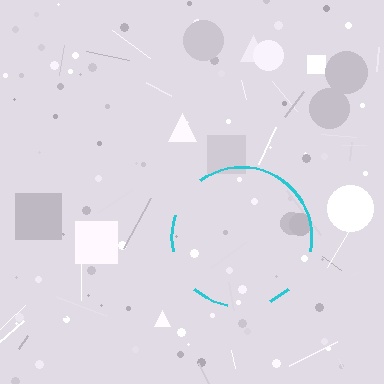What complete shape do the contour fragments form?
The contour fragments form a circle.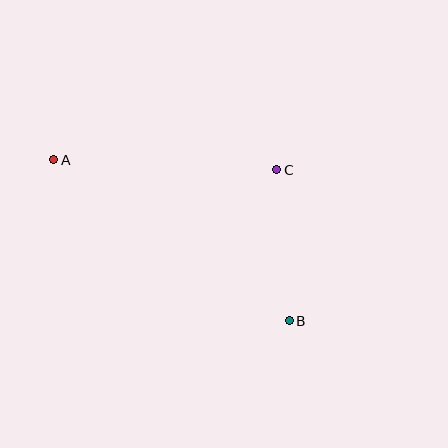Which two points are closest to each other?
Points B and C are closest to each other.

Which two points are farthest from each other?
Points A and B are farthest from each other.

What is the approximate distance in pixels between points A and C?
The distance between A and C is approximately 223 pixels.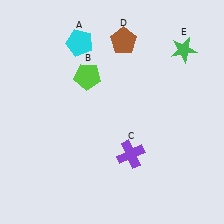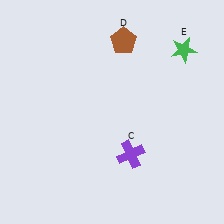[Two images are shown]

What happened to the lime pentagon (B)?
The lime pentagon (B) was removed in Image 2. It was in the top-left area of Image 1.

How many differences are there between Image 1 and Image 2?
There are 2 differences between the two images.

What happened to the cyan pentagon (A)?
The cyan pentagon (A) was removed in Image 2. It was in the top-left area of Image 1.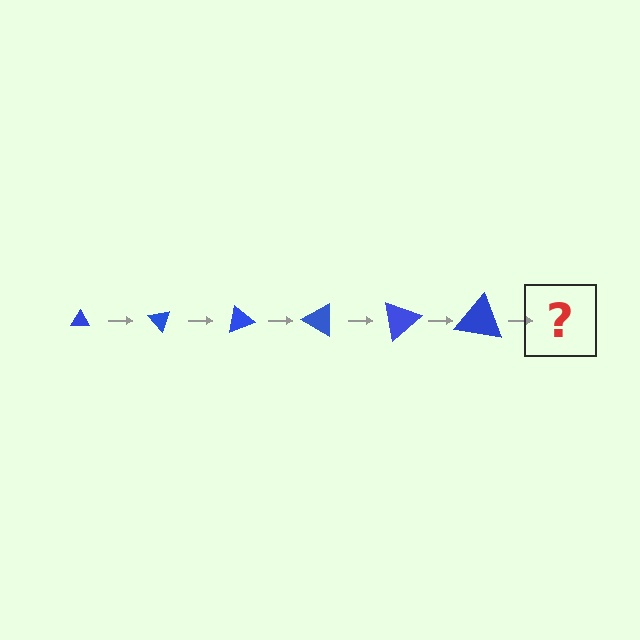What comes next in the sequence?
The next element should be a triangle, larger than the previous one and rotated 300 degrees from the start.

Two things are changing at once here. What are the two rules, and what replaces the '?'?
The two rules are that the triangle grows larger each step and it rotates 50 degrees each step. The '?' should be a triangle, larger than the previous one and rotated 300 degrees from the start.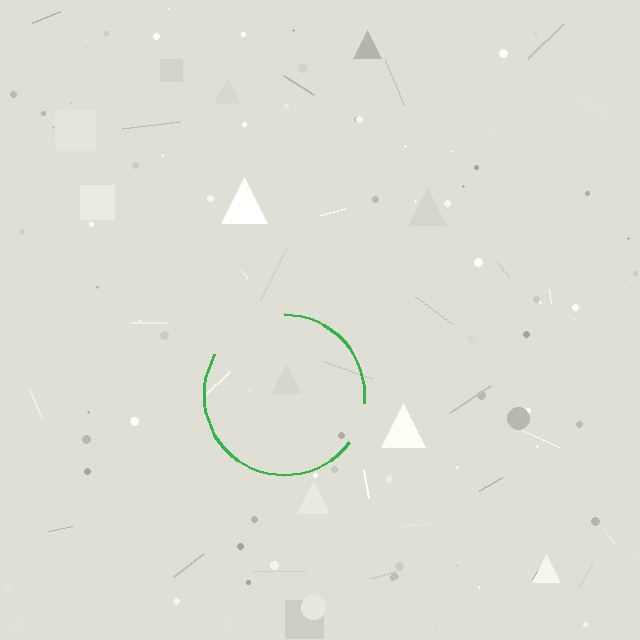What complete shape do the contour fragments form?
The contour fragments form a circle.